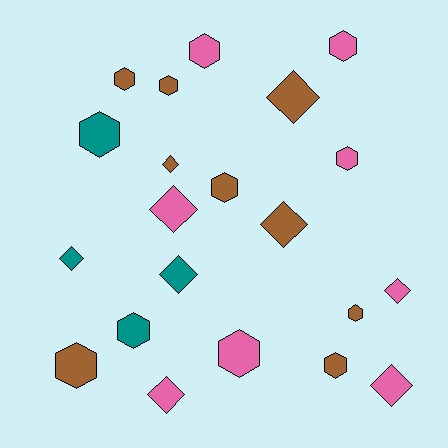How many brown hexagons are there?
There are 6 brown hexagons.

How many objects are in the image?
There are 21 objects.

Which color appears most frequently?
Brown, with 9 objects.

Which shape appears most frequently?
Hexagon, with 12 objects.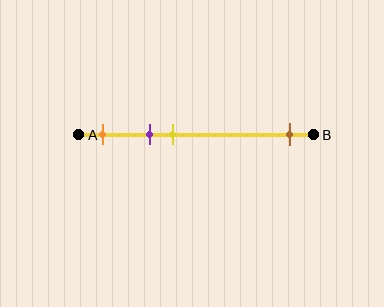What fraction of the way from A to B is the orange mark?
The orange mark is approximately 10% (0.1) of the way from A to B.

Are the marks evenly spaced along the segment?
No, the marks are not evenly spaced.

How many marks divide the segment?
There are 4 marks dividing the segment.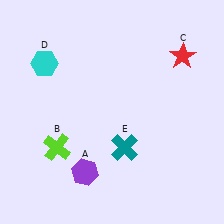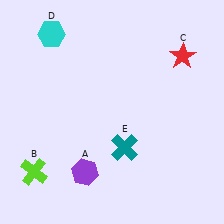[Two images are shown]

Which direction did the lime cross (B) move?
The lime cross (B) moved down.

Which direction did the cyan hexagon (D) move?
The cyan hexagon (D) moved up.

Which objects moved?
The objects that moved are: the lime cross (B), the cyan hexagon (D).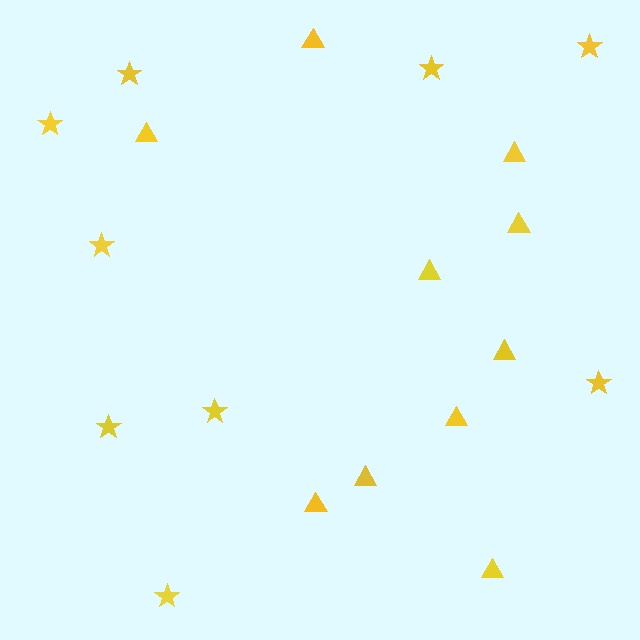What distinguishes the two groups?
There are 2 groups: one group of triangles (10) and one group of stars (9).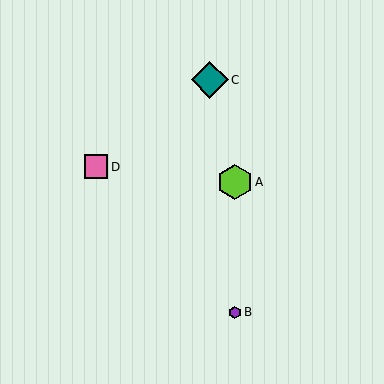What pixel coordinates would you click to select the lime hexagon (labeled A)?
Click at (235, 182) to select the lime hexagon A.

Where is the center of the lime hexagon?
The center of the lime hexagon is at (235, 182).